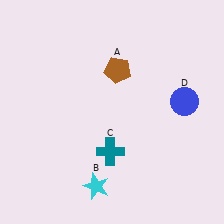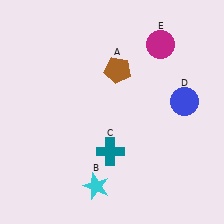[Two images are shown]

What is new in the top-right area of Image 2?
A magenta circle (E) was added in the top-right area of Image 2.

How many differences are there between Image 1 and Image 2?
There is 1 difference between the two images.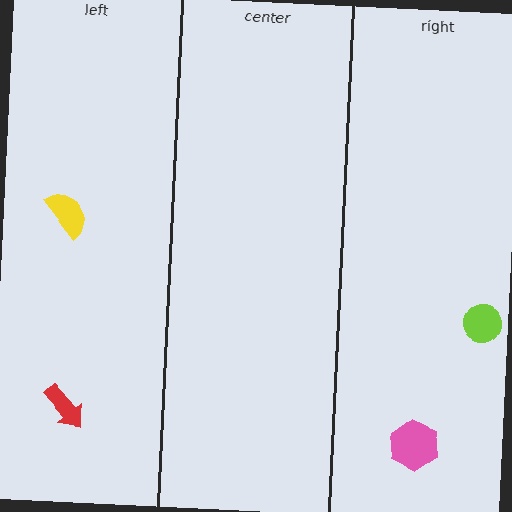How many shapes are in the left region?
2.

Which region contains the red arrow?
The left region.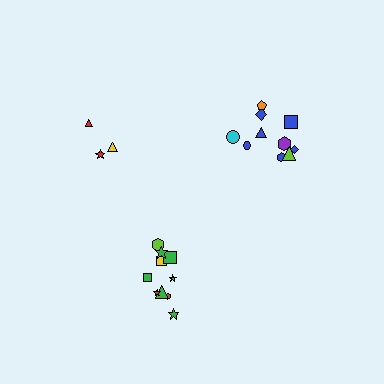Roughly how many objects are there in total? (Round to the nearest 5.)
Roughly 25 objects in total.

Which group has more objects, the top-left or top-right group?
The top-right group.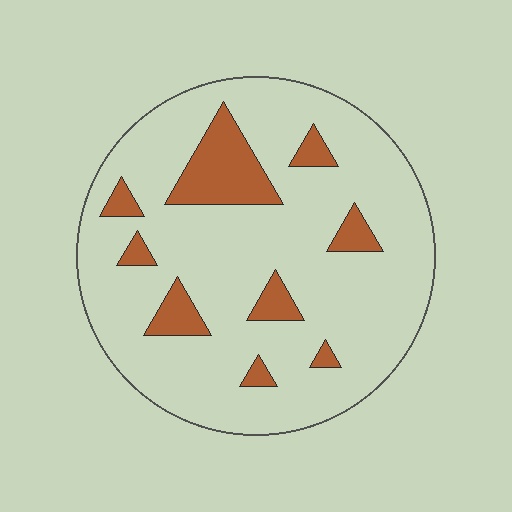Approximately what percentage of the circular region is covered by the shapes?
Approximately 15%.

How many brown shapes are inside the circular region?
9.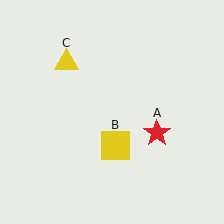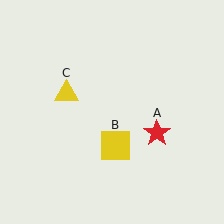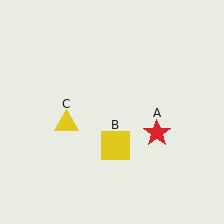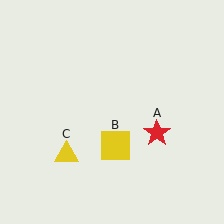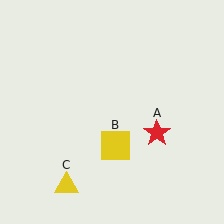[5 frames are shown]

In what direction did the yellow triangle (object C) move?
The yellow triangle (object C) moved down.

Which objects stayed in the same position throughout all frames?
Red star (object A) and yellow square (object B) remained stationary.